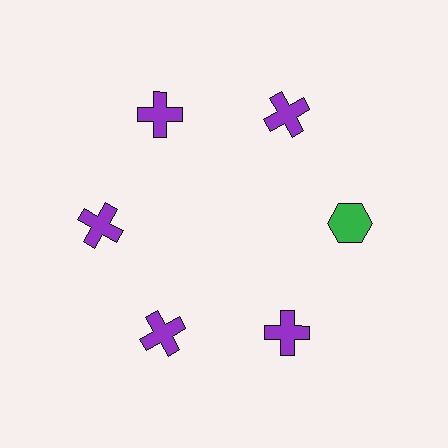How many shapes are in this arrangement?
There are 6 shapes arranged in a ring pattern.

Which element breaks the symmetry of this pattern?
The green hexagon at roughly the 3 o'clock position breaks the symmetry. All other shapes are purple crosses.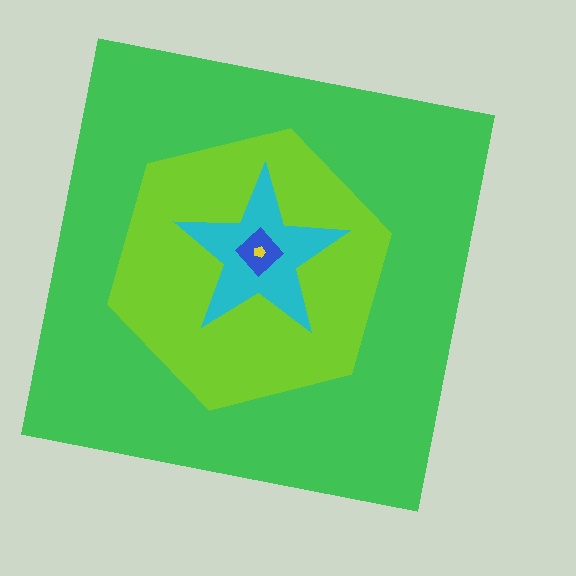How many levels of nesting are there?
5.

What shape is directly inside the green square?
The lime hexagon.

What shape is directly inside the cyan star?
The blue diamond.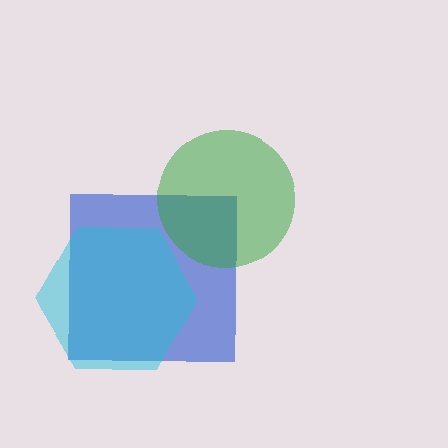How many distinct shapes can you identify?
There are 3 distinct shapes: a blue square, a green circle, a cyan hexagon.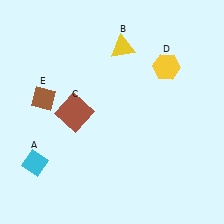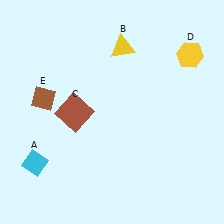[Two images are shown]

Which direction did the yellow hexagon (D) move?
The yellow hexagon (D) moved right.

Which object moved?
The yellow hexagon (D) moved right.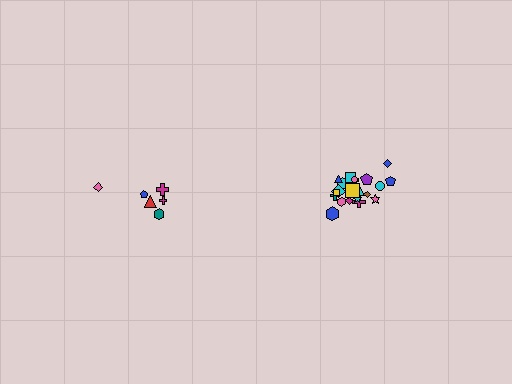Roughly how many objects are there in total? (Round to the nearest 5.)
Roughly 30 objects in total.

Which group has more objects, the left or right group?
The right group.